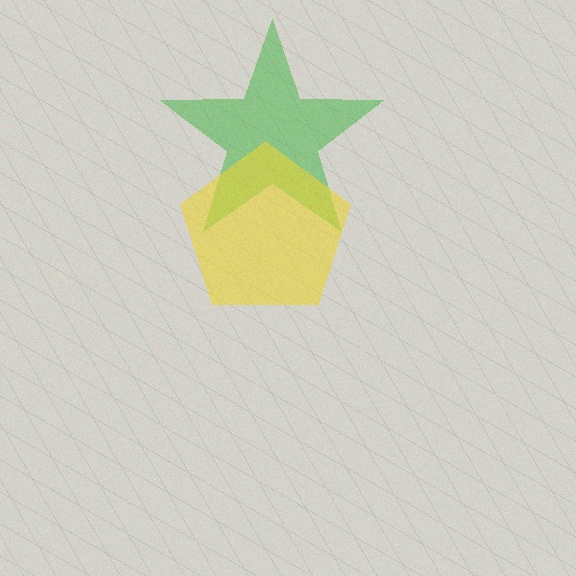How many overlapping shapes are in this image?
There are 2 overlapping shapes in the image.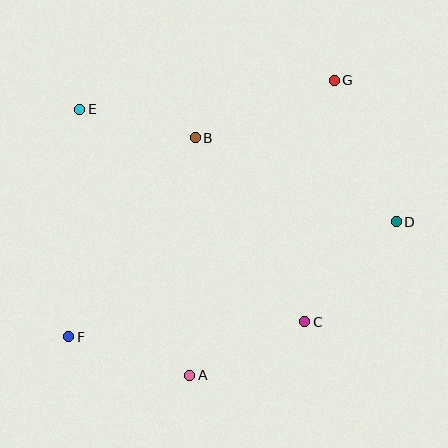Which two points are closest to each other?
Points B and E are closest to each other.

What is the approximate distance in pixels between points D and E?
The distance between D and E is approximately 336 pixels.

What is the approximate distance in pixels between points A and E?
The distance between A and E is approximately 288 pixels.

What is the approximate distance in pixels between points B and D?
The distance between B and D is approximately 218 pixels.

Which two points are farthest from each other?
Points F and G are farthest from each other.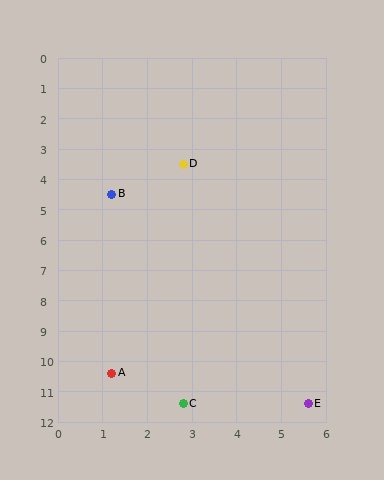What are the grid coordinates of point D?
Point D is at approximately (2.8, 3.5).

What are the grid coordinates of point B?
Point B is at approximately (1.2, 4.5).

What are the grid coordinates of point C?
Point C is at approximately (2.8, 11.4).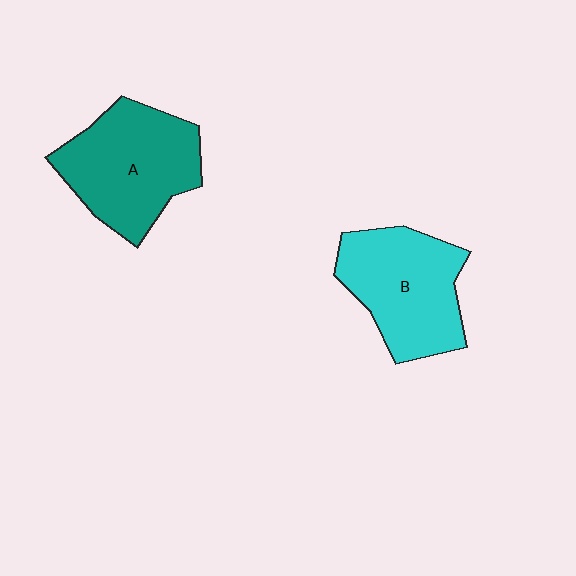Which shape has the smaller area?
Shape B (cyan).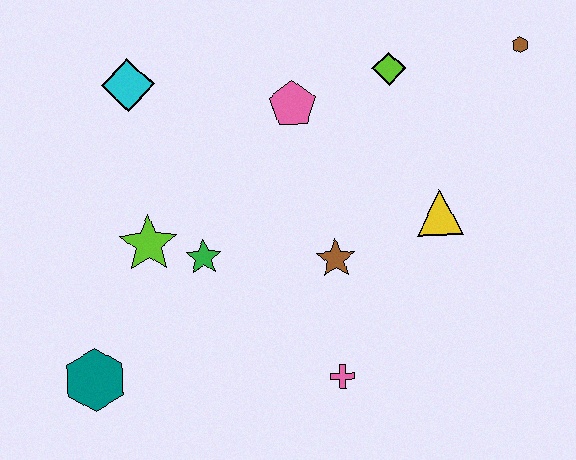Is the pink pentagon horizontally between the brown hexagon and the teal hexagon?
Yes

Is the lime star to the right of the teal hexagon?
Yes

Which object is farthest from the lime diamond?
The teal hexagon is farthest from the lime diamond.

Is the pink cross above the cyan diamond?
No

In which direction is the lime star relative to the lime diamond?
The lime star is to the left of the lime diamond.